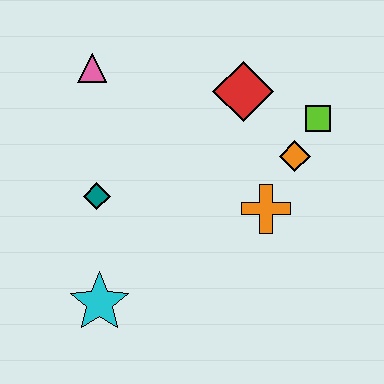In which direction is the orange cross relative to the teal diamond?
The orange cross is to the right of the teal diamond.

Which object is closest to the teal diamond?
The cyan star is closest to the teal diamond.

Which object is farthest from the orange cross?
The pink triangle is farthest from the orange cross.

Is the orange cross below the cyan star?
No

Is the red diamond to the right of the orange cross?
No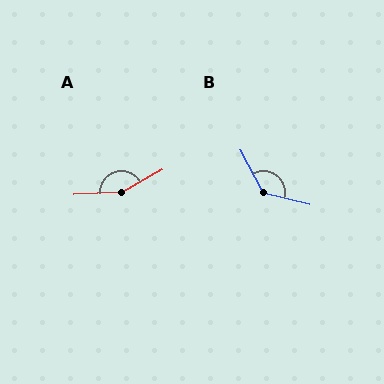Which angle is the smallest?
B, at approximately 132 degrees.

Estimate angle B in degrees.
Approximately 132 degrees.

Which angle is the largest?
A, at approximately 153 degrees.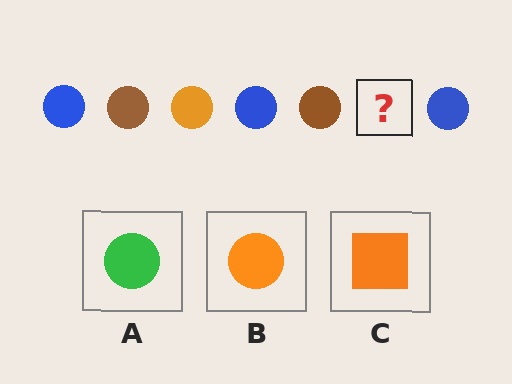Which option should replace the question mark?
Option B.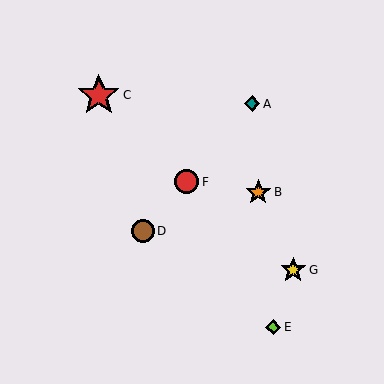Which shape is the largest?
The red star (labeled C) is the largest.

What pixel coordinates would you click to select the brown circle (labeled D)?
Click at (143, 231) to select the brown circle D.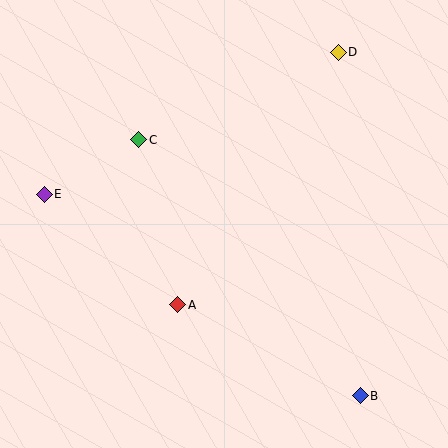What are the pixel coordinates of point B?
Point B is at (360, 396).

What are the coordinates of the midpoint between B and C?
The midpoint between B and C is at (249, 268).